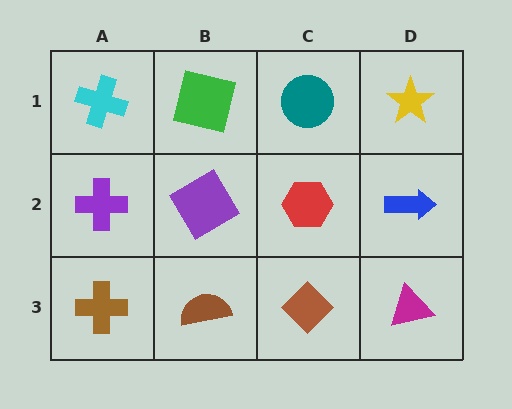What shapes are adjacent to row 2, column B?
A green square (row 1, column B), a brown semicircle (row 3, column B), a purple cross (row 2, column A), a red hexagon (row 2, column C).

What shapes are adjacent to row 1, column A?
A purple cross (row 2, column A), a green square (row 1, column B).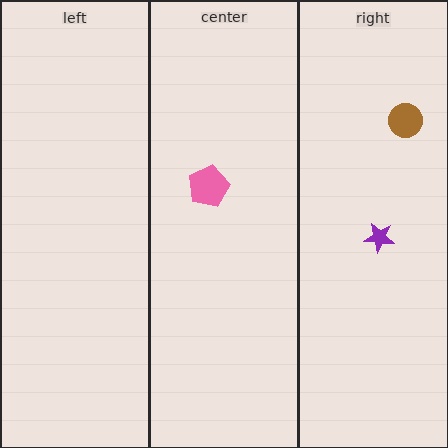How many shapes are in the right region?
2.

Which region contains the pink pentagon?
The center region.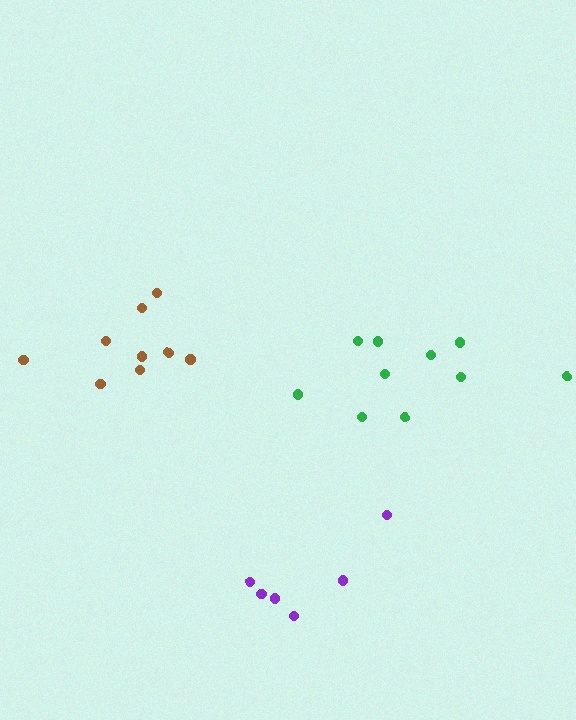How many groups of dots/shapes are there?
There are 3 groups.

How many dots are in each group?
Group 1: 6 dots, Group 2: 9 dots, Group 3: 10 dots (25 total).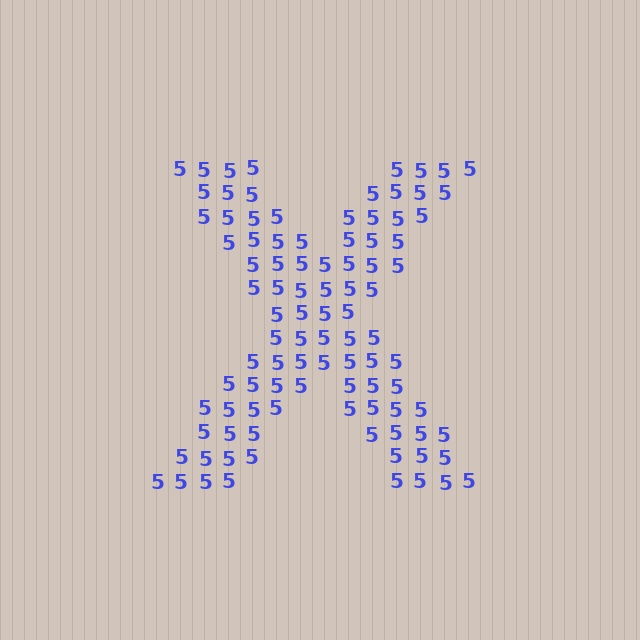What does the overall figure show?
The overall figure shows the letter X.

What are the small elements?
The small elements are digit 5's.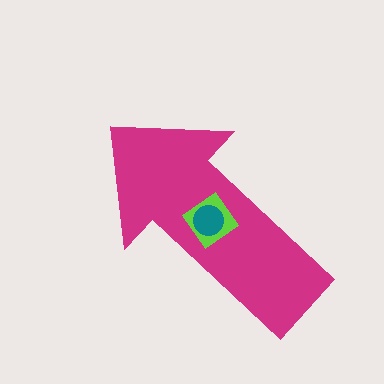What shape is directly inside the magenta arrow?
The lime diamond.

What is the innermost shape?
The teal circle.